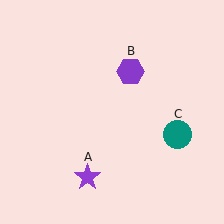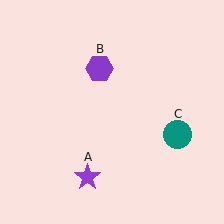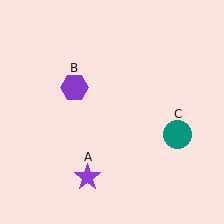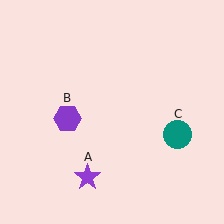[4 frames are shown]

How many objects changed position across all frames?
1 object changed position: purple hexagon (object B).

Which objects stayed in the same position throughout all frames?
Purple star (object A) and teal circle (object C) remained stationary.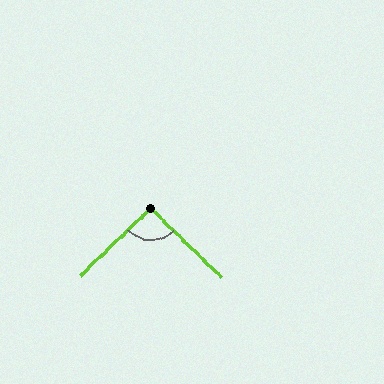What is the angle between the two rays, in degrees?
Approximately 92 degrees.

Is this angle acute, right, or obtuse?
It is approximately a right angle.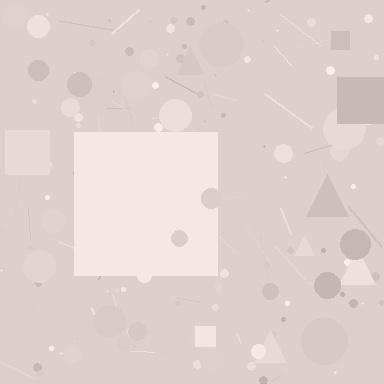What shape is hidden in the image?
A square is hidden in the image.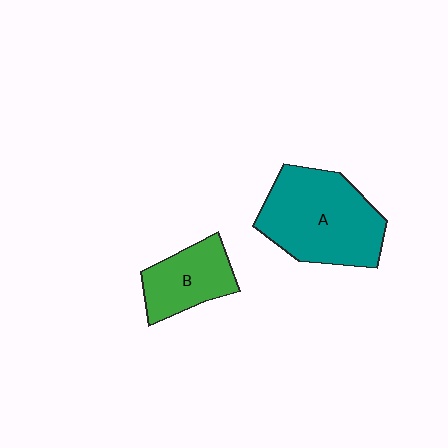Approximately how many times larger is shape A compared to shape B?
Approximately 1.8 times.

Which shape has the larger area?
Shape A (teal).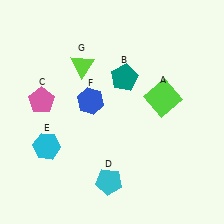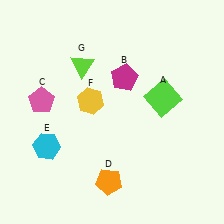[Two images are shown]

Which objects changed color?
B changed from teal to magenta. D changed from cyan to orange. F changed from blue to yellow.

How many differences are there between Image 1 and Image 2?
There are 3 differences between the two images.